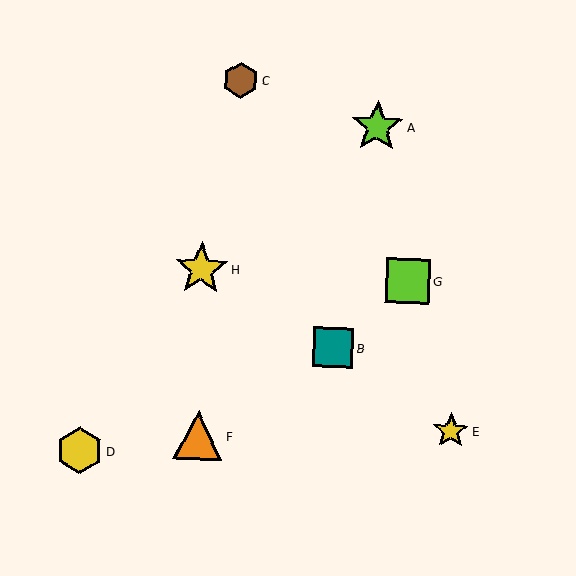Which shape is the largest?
The yellow star (labeled H) is the largest.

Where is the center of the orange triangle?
The center of the orange triangle is at (198, 435).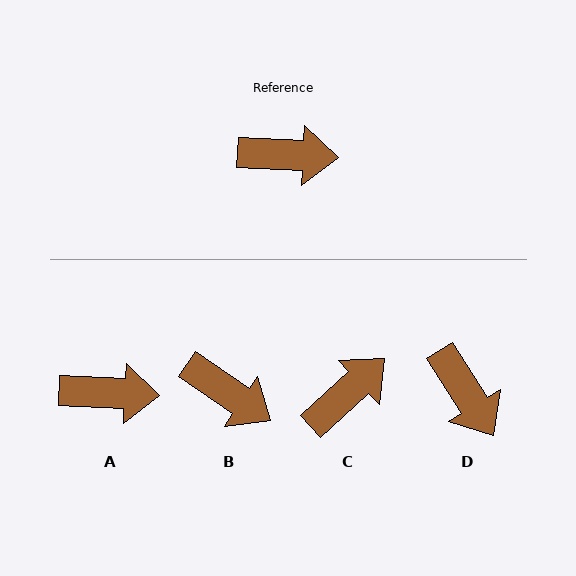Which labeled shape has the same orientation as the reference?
A.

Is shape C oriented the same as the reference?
No, it is off by about 46 degrees.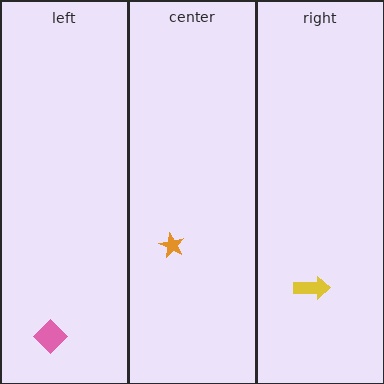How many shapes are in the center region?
1.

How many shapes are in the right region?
1.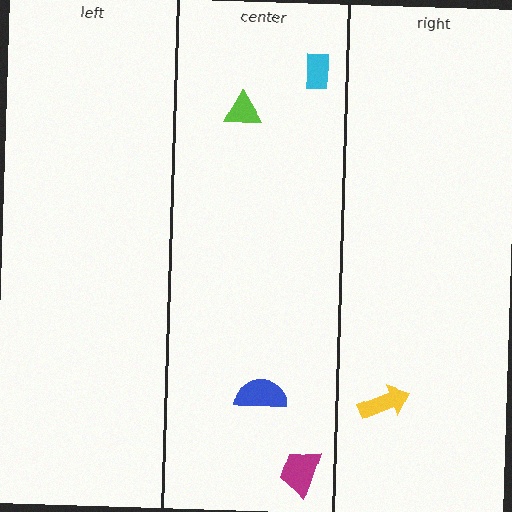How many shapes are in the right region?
1.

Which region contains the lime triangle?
The center region.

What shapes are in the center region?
The cyan rectangle, the magenta trapezoid, the blue semicircle, the lime triangle.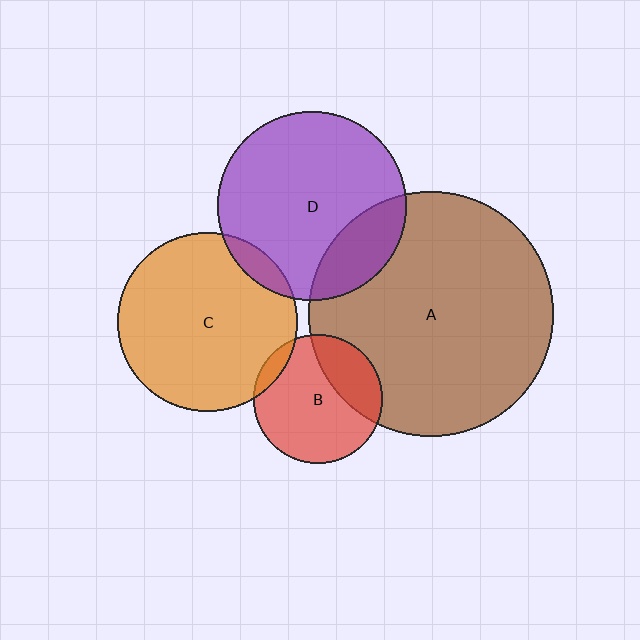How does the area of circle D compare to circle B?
Approximately 2.2 times.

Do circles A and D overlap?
Yes.